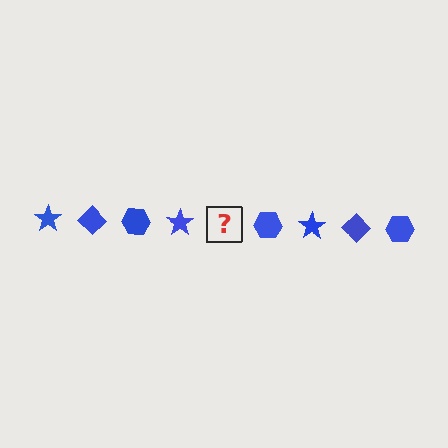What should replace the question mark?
The question mark should be replaced with a blue diamond.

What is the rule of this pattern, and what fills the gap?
The rule is that the pattern cycles through star, diamond, hexagon shapes in blue. The gap should be filled with a blue diamond.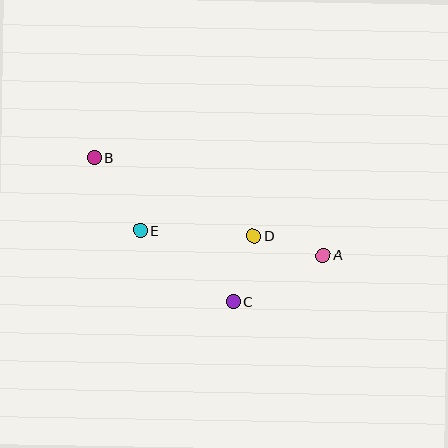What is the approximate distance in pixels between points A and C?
The distance between A and C is approximately 102 pixels.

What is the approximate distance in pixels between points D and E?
The distance between D and E is approximately 114 pixels.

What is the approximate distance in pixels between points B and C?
The distance between B and C is approximately 200 pixels.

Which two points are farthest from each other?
Points A and B are farthest from each other.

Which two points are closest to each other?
Points C and D are closest to each other.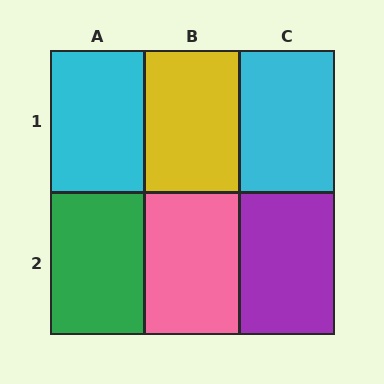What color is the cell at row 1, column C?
Cyan.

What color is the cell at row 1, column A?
Cyan.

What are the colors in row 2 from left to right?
Green, pink, purple.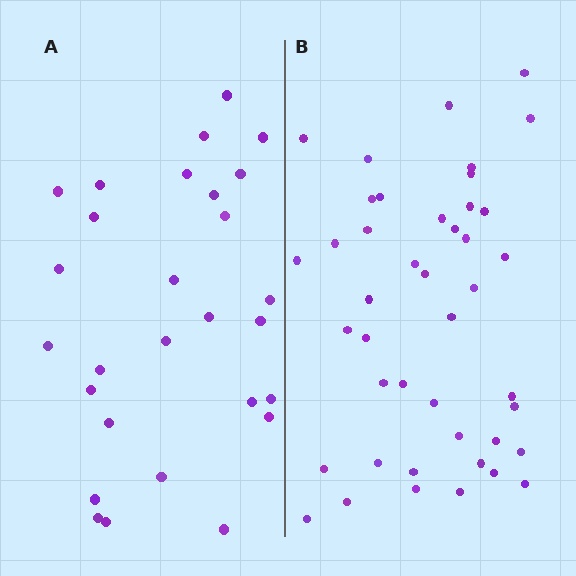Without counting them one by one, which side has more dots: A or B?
Region B (the right region) has more dots.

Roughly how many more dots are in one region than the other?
Region B has approximately 15 more dots than region A.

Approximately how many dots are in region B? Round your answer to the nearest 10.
About 40 dots. (The exact count is 43, which rounds to 40.)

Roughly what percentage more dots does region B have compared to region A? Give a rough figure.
About 55% more.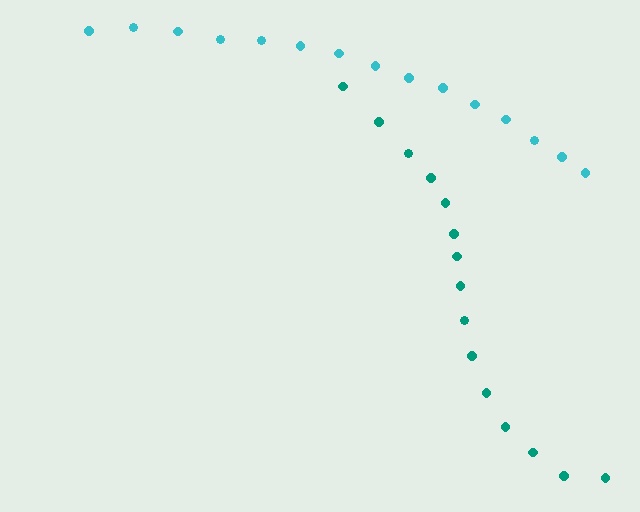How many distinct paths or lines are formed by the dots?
There are 2 distinct paths.